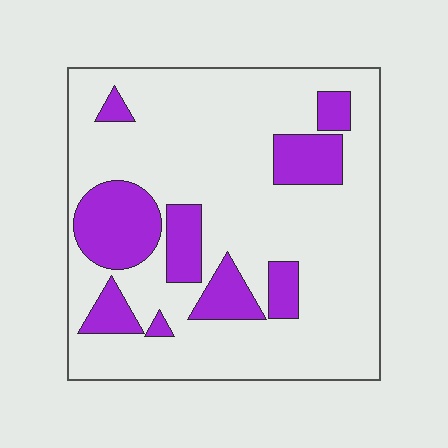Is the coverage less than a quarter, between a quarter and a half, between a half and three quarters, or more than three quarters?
Less than a quarter.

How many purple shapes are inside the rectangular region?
9.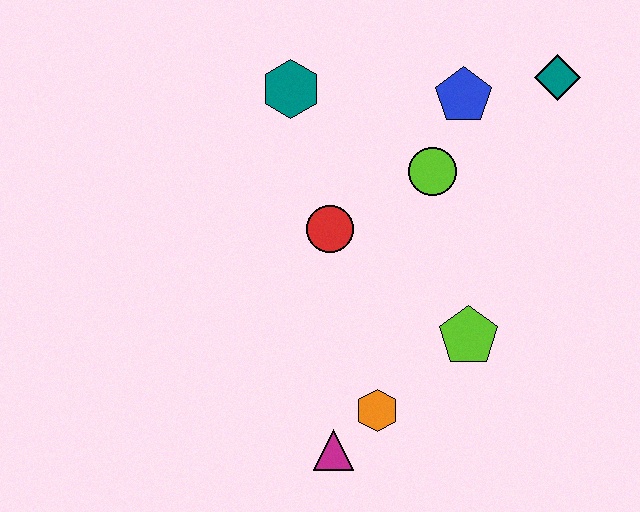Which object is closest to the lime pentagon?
The orange hexagon is closest to the lime pentagon.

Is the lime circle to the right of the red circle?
Yes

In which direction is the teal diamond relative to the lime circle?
The teal diamond is to the right of the lime circle.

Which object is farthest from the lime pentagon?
The teal hexagon is farthest from the lime pentagon.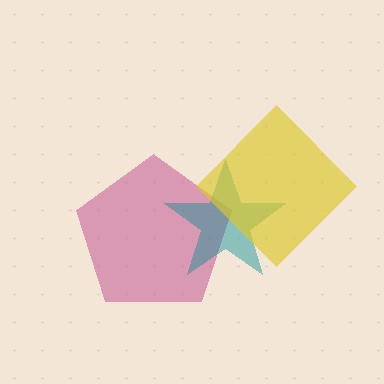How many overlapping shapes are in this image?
There are 3 overlapping shapes in the image.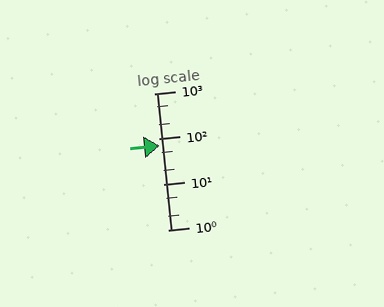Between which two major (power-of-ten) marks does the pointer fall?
The pointer is between 10 and 100.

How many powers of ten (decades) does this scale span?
The scale spans 3 decades, from 1 to 1000.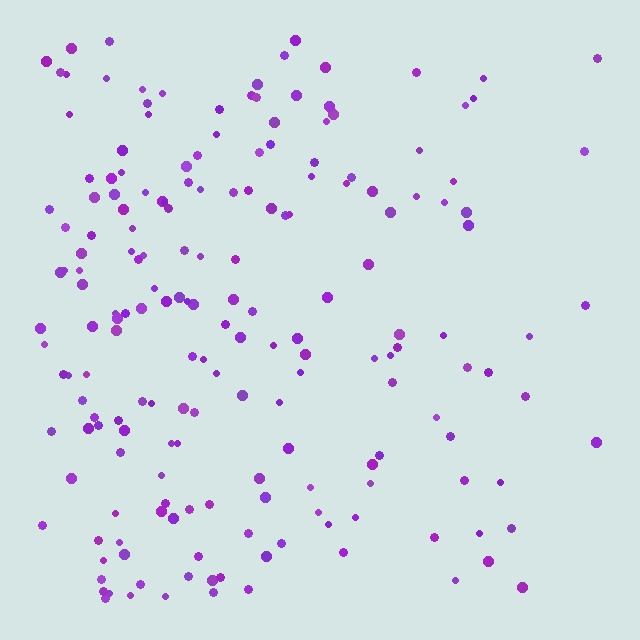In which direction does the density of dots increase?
From right to left, with the left side densest.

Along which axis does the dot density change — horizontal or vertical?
Horizontal.